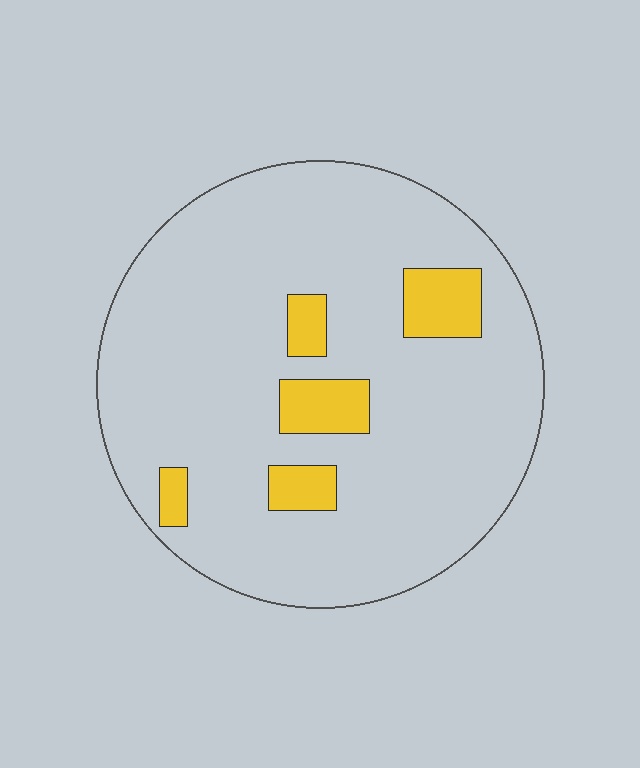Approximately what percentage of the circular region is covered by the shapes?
Approximately 10%.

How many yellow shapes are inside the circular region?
5.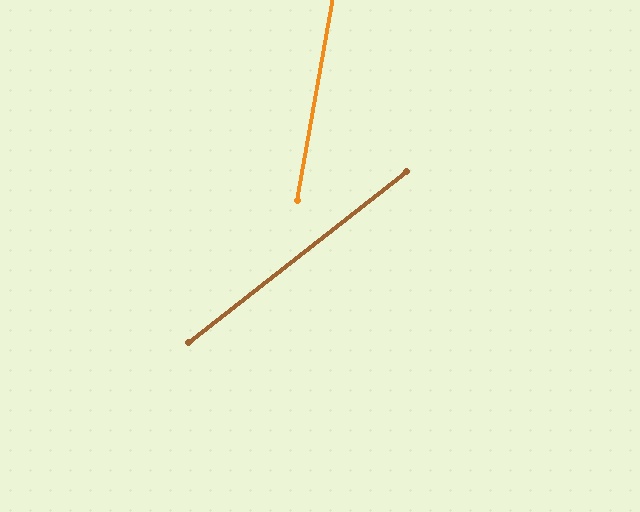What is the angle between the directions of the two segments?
Approximately 42 degrees.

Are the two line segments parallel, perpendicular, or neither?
Neither parallel nor perpendicular — they differ by about 42°.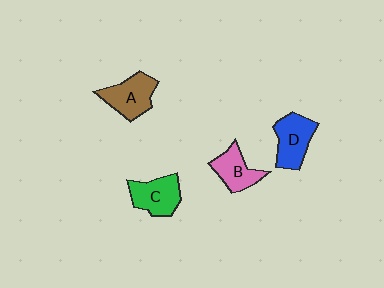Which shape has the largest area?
Shape A (brown).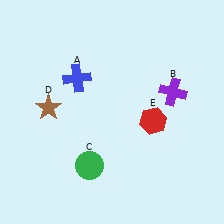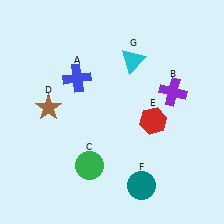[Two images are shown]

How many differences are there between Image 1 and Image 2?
There are 2 differences between the two images.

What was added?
A teal circle (F), a cyan triangle (G) were added in Image 2.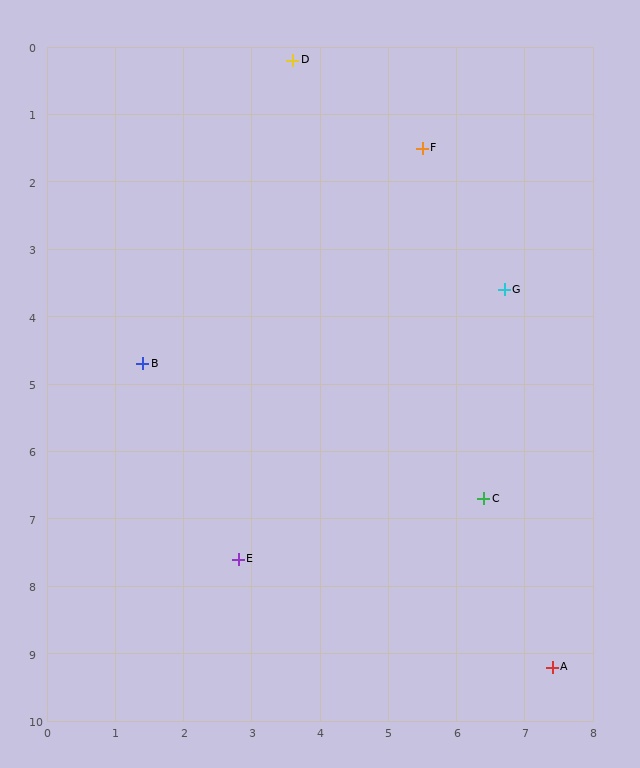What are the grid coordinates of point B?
Point B is at approximately (1.4, 4.7).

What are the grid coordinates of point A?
Point A is at approximately (7.4, 9.2).